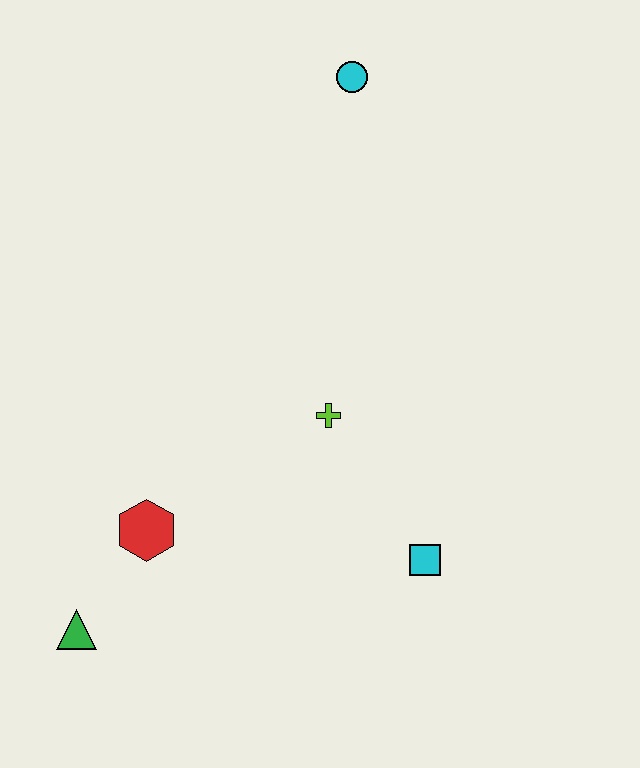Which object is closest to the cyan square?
The lime cross is closest to the cyan square.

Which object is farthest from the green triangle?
The cyan circle is farthest from the green triangle.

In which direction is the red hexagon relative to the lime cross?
The red hexagon is to the left of the lime cross.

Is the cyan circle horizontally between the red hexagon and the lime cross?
No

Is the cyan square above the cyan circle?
No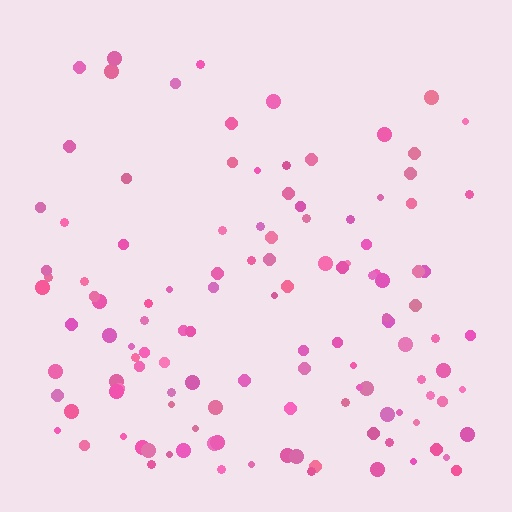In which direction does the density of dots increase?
From top to bottom, with the bottom side densest.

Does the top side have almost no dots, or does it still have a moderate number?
Still a moderate number, just noticeably fewer than the bottom.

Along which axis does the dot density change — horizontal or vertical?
Vertical.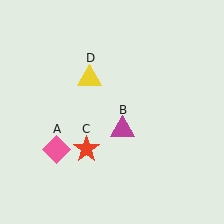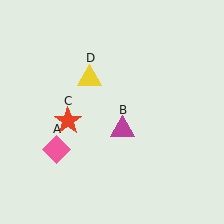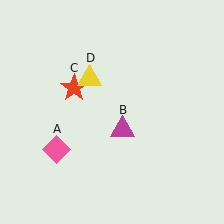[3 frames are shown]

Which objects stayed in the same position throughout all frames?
Pink diamond (object A) and magenta triangle (object B) and yellow triangle (object D) remained stationary.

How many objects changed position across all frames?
1 object changed position: red star (object C).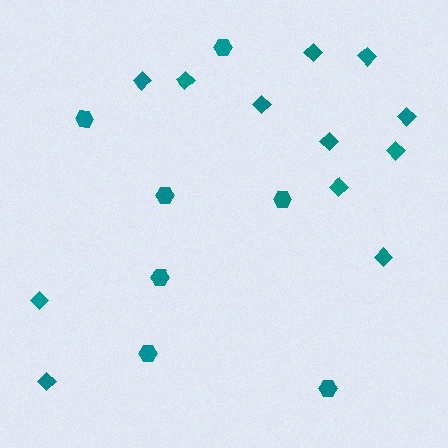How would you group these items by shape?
There are 2 groups: one group of diamonds (12) and one group of hexagons (7).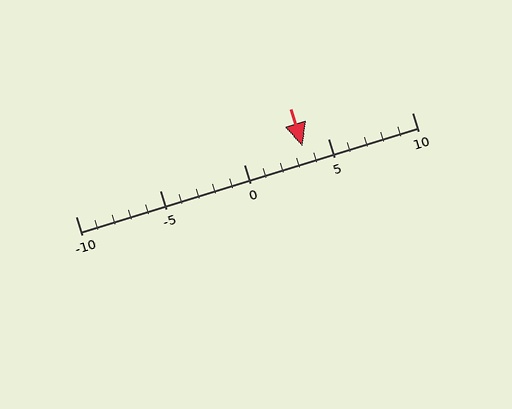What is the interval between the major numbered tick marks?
The major tick marks are spaced 5 units apart.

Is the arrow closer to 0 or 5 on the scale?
The arrow is closer to 5.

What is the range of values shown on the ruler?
The ruler shows values from -10 to 10.